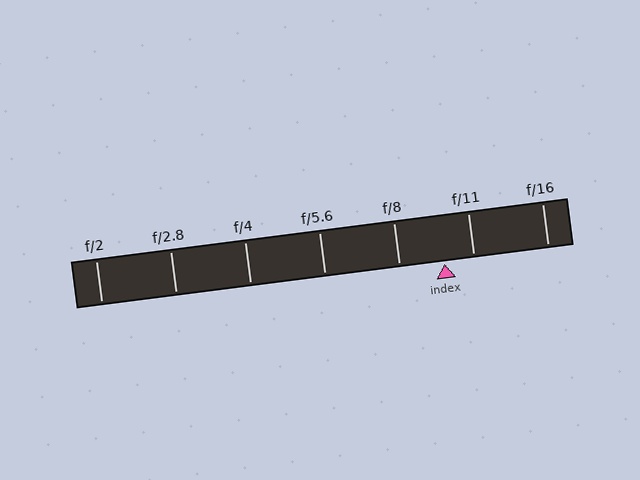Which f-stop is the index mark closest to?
The index mark is closest to f/11.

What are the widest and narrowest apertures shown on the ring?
The widest aperture shown is f/2 and the narrowest is f/16.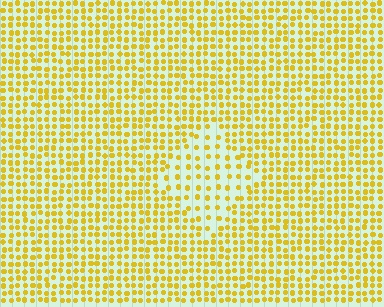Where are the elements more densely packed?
The elements are more densely packed outside the diamond boundary.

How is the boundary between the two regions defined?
The boundary is defined by a change in element density (approximately 2.0x ratio). All elements are the same color, size, and shape.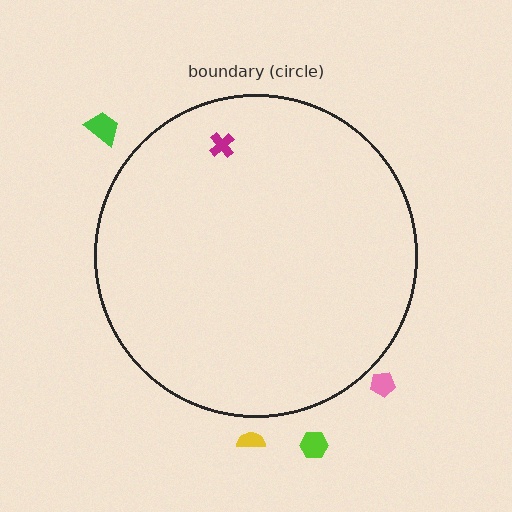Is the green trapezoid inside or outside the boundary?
Outside.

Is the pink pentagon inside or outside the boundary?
Outside.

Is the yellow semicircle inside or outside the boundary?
Outside.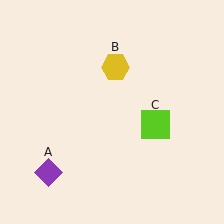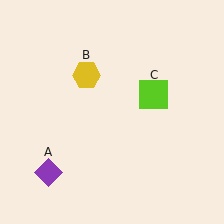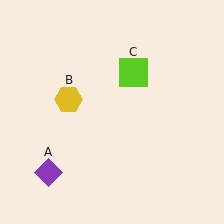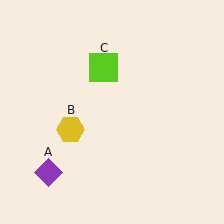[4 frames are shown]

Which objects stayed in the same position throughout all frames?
Purple diamond (object A) remained stationary.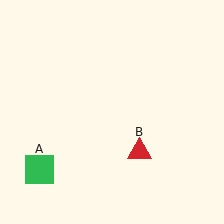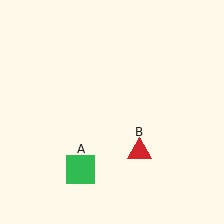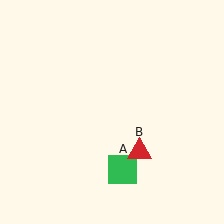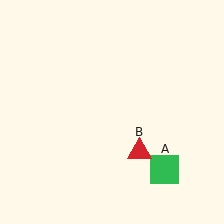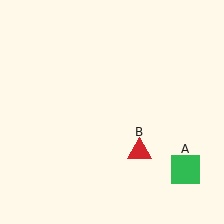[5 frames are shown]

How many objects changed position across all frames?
1 object changed position: green square (object A).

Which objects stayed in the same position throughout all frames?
Red triangle (object B) remained stationary.